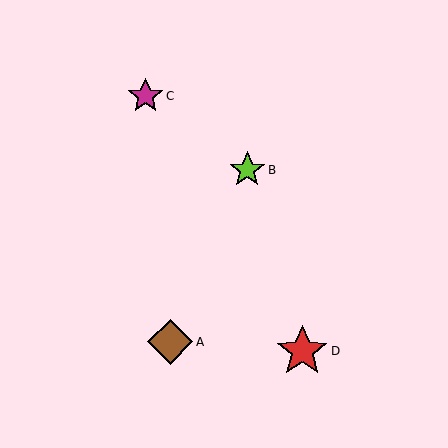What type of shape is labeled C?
Shape C is a magenta star.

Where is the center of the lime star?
The center of the lime star is at (247, 170).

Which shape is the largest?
The red star (labeled D) is the largest.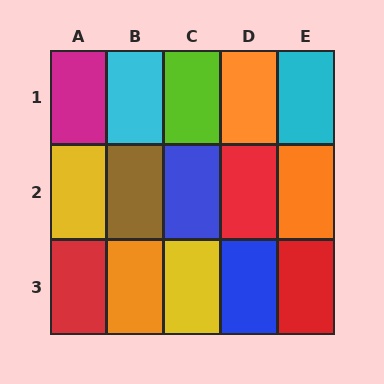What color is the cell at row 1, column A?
Magenta.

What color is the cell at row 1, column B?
Cyan.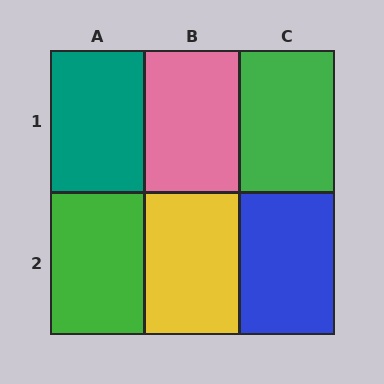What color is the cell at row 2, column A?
Green.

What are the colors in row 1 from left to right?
Teal, pink, green.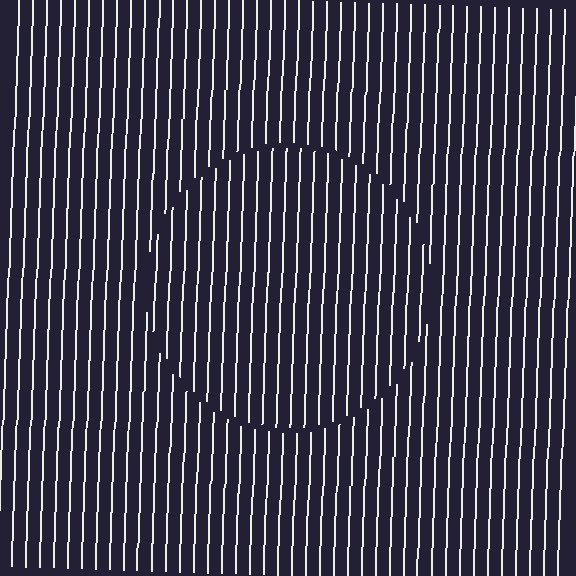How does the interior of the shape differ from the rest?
The interior of the shape contains the same grating, shifted by half a period — the contour is defined by the phase discontinuity where line-ends from the inner and outer gratings abut.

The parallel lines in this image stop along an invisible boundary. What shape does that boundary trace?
An illusory circle. The interior of the shape contains the same grating, shifted by half a period — the contour is defined by the phase discontinuity where line-ends from the inner and outer gratings abut.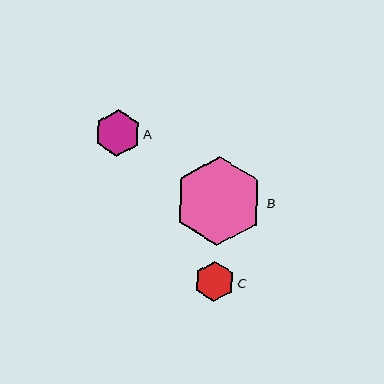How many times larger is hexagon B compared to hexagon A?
Hexagon B is approximately 1.9 times the size of hexagon A.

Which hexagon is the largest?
Hexagon B is the largest with a size of approximately 90 pixels.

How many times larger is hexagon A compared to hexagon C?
Hexagon A is approximately 1.1 times the size of hexagon C.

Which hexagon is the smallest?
Hexagon C is the smallest with a size of approximately 40 pixels.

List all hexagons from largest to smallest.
From largest to smallest: B, A, C.